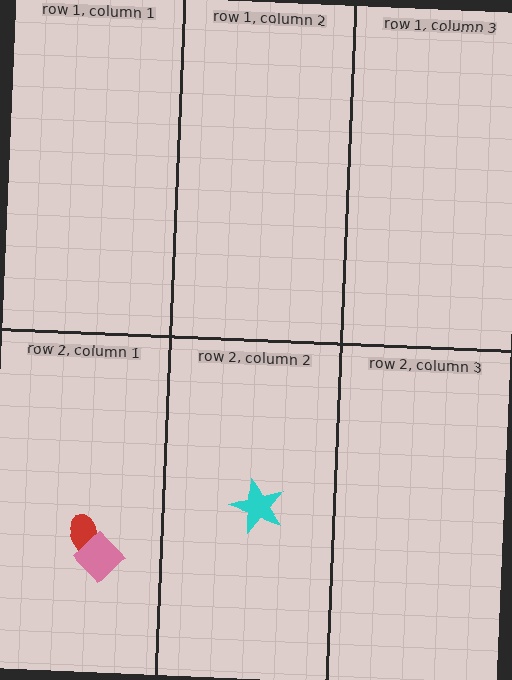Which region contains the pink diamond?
The row 2, column 1 region.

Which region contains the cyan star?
The row 2, column 2 region.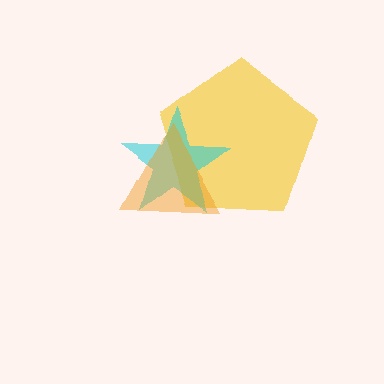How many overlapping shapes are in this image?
There are 3 overlapping shapes in the image.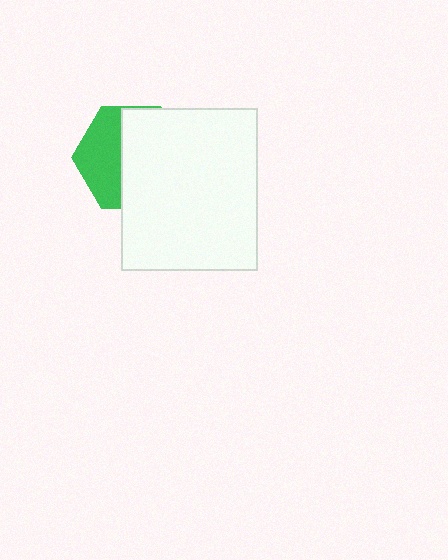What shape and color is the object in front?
The object in front is a white rectangle.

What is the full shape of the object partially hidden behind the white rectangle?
The partially hidden object is a green hexagon.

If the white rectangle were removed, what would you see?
You would see the complete green hexagon.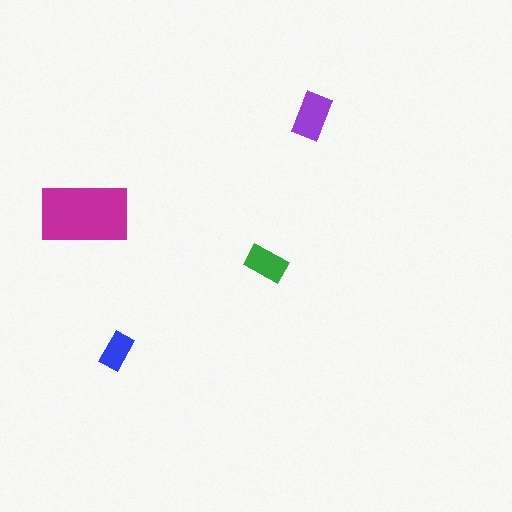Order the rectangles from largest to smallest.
the magenta one, the purple one, the green one, the blue one.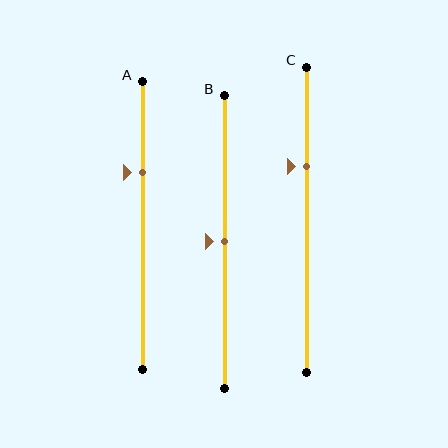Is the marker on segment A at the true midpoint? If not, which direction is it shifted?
No, the marker on segment A is shifted upward by about 18% of the segment length.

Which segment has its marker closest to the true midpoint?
Segment B has its marker closest to the true midpoint.